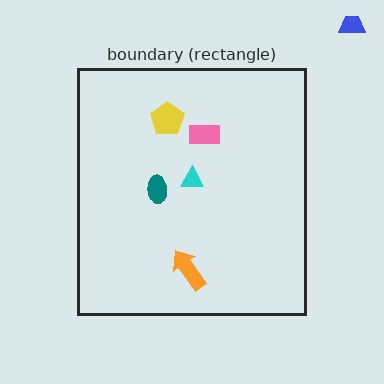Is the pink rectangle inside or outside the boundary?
Inside.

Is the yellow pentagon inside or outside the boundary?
Inside.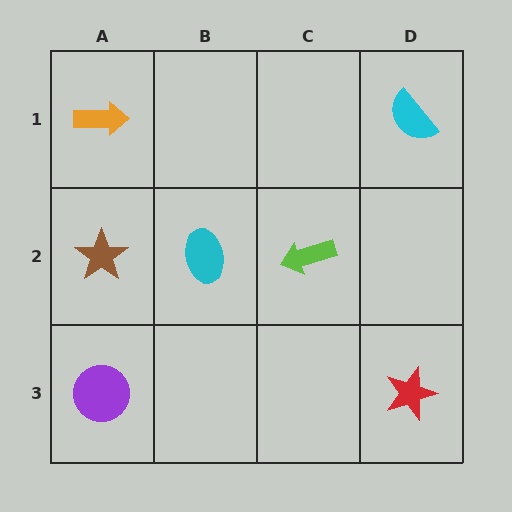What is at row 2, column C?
A lime arrow.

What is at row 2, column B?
A cyan ellipse.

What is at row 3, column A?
A purple circle.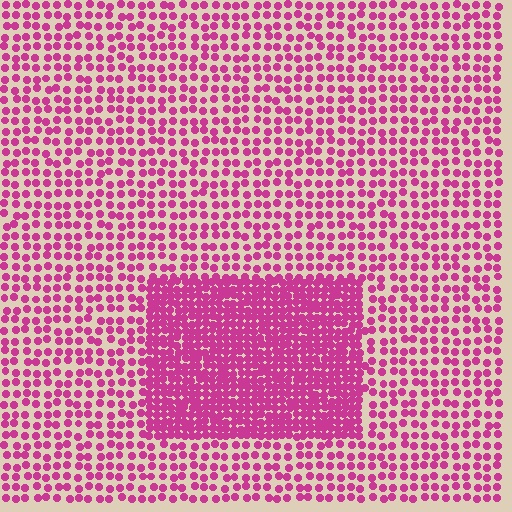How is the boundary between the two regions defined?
The boundary is defined by a change in element density (approximately 2.3x ratio). All elements are the same color, size, and shape.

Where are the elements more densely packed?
The elements are more densely packed inside the rectangle boundary.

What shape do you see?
I see a rectangle.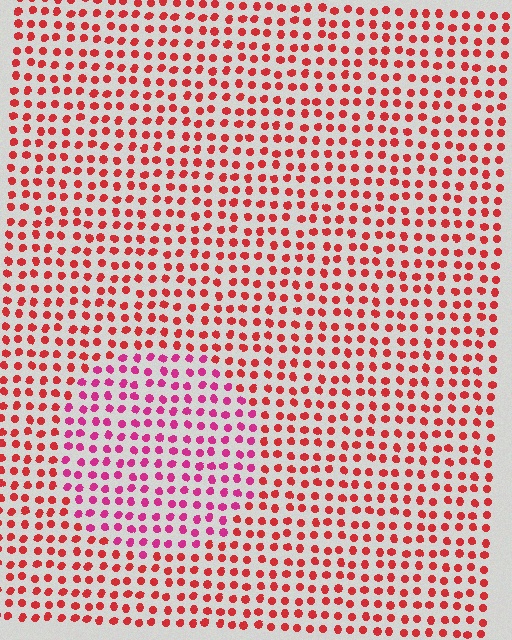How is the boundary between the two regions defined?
The boundary is defined purely by a slight shift in hue (about 33 degrees). Spacing, size, and orientation are identical on both sides.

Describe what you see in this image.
The image is filled with small red elements in a uniform arrangement. A circle-shaped region is visible where the elements are tinted to a slightly different hue, forming a subtle color boundary.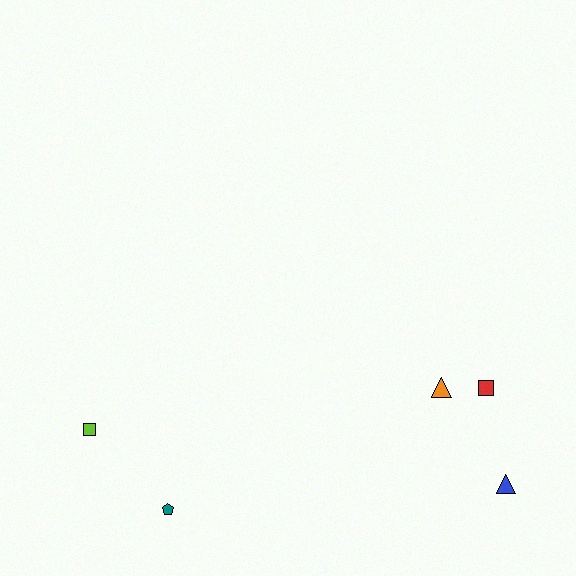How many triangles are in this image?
There are 2 triangles.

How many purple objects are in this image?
There are no purple objects.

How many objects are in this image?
There are 5 objects.